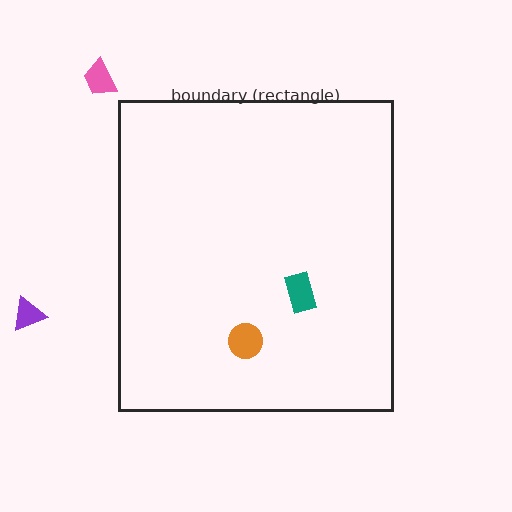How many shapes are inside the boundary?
2 inside, 2 outside.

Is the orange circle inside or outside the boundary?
Inside.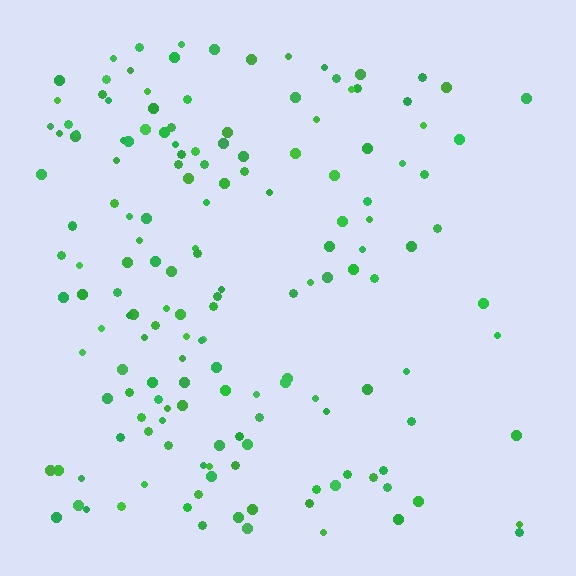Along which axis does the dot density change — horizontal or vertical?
Horizontal.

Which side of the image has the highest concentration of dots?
The left.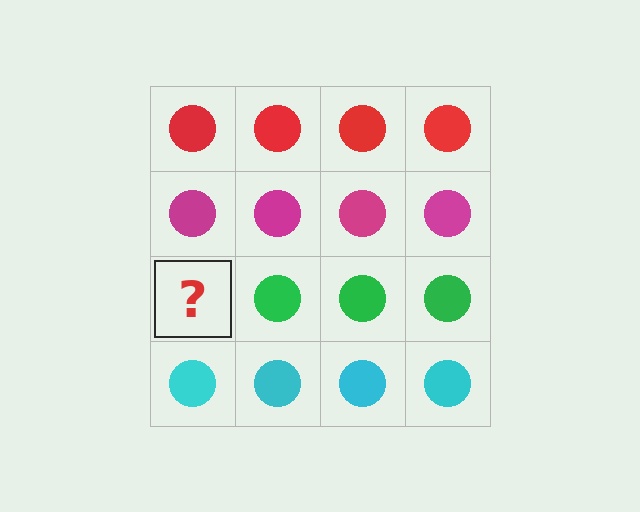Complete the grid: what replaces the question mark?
The question mark should be replaced with a green circle.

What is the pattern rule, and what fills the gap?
The rule is that each row has a consistent color. The gap should be filled with a green circle.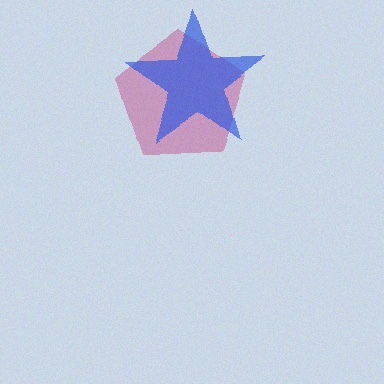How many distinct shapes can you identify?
There are 2 distinct shapes: a magenta pentagon, a blue star.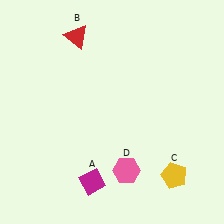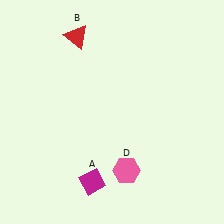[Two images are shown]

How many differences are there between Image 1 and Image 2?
There is 1 difference between the two images.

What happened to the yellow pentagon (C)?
The yellow pentagon (C) was removed in Image 2. It was in the bottom-right area of Image 1.